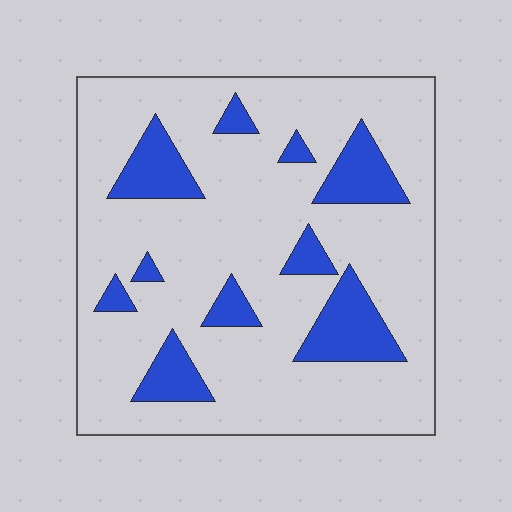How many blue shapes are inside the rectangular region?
10.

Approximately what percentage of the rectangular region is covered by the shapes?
Approximately 20%.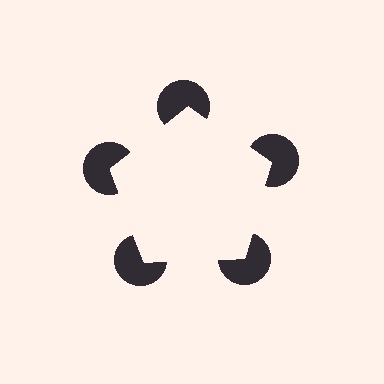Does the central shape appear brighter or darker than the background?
It typically appears slightly brighter than the background, even though no actual brightness change is drawn.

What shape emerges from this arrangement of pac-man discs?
An illusory pentagon — its edges are inferred from the aligned wedge cuts in the pac-man discs, not physically drawn.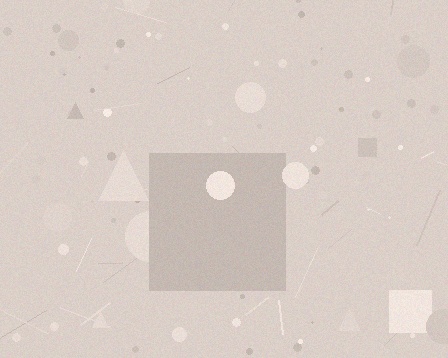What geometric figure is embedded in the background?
A square is embedded in the background.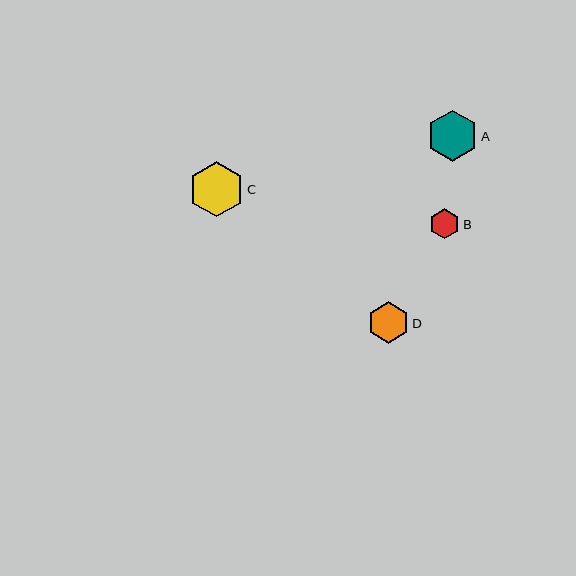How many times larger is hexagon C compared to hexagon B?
Hexagon C is approximately 1.8 times the size of hexagon B.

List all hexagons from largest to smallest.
From largest to smallest: C, A, D, B.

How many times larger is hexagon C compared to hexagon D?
Hexagon C is approximately 1.3 times the size of hexagon D.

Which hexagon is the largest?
Hexagon C is the largest with a size of approximately 55 pixels.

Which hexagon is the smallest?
Hexagon B is the smallest with a size of approximately 30 pixels.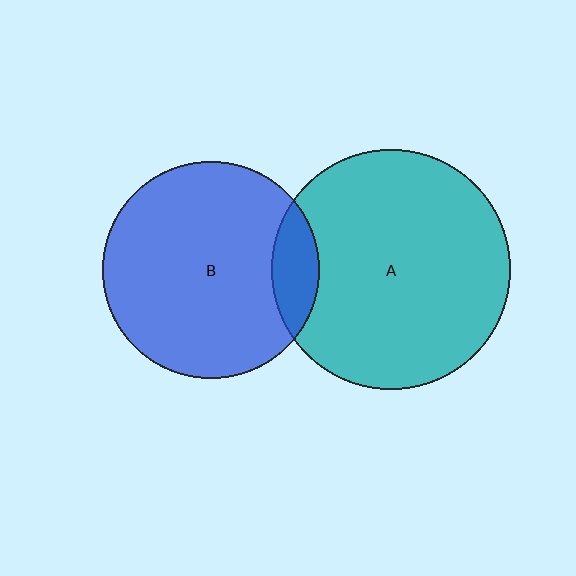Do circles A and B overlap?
Yes.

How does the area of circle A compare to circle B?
Approximately 1.2 times.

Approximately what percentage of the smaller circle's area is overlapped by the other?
Approximately 15%.